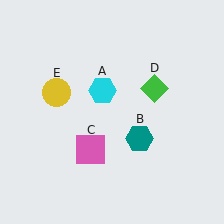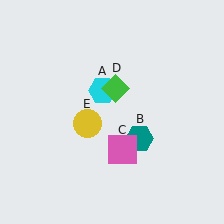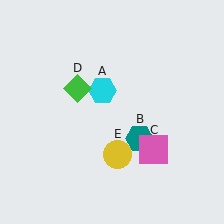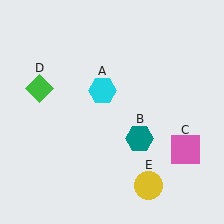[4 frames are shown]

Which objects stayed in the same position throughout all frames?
Cyan hexagon (object A) and teal hexagon (object B) remained stationary.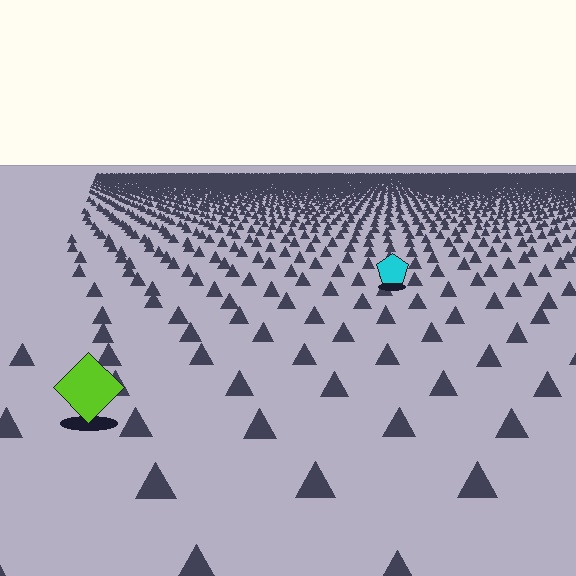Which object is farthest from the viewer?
The cyan pentagon is farthest from the viewer. It appears smaller and the ground texture around it is denser.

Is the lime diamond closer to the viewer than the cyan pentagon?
Yes. The lime diamond is closer — you can tell from the texture gradient: the ground texture is coarser near it.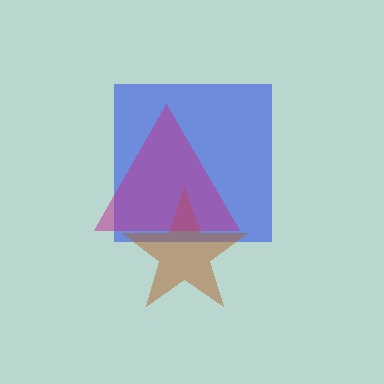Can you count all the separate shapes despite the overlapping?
Yes, there are 3 separate shapes.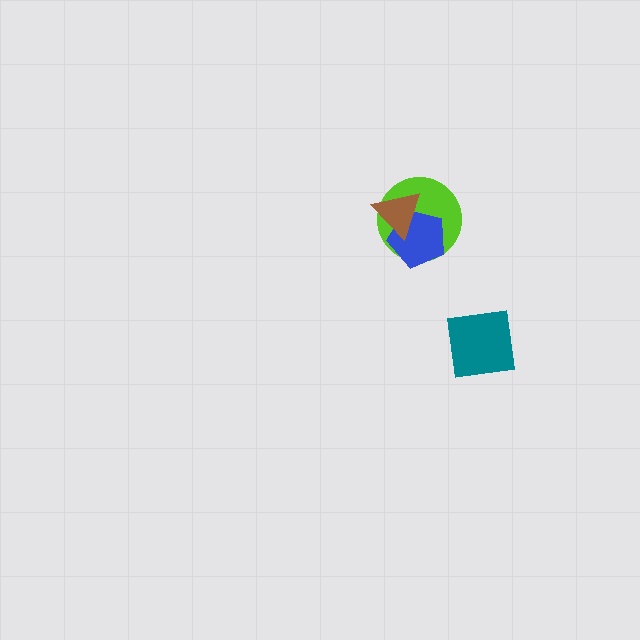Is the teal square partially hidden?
No, no other shape covers it.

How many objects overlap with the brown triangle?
2 objects overlap with the brown triangle.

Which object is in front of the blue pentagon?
The brown triangle is in front of the blue pentagon.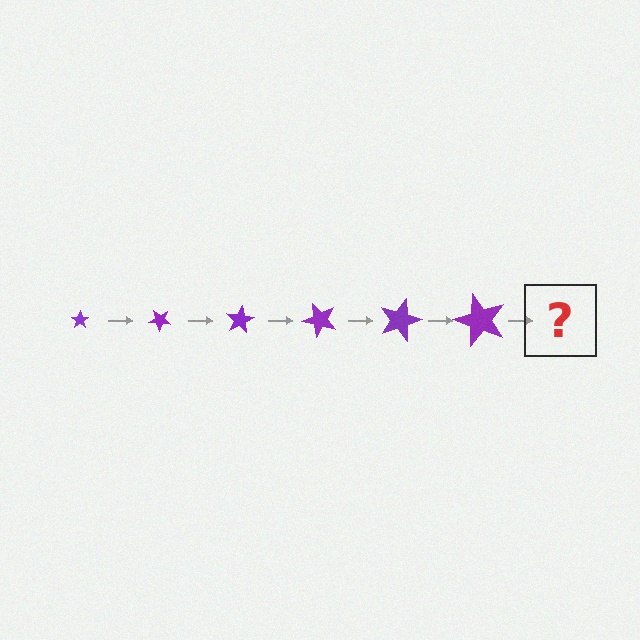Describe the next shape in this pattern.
It should be a star, larger than the previous one and rotated 240 degrees from the start.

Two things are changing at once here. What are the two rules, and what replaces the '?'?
The two rules are that the star grows larger each step and it rotates 40 degrees each step. The '?' should be a star, larger than the previous one and rotated 240 degrees from the start.